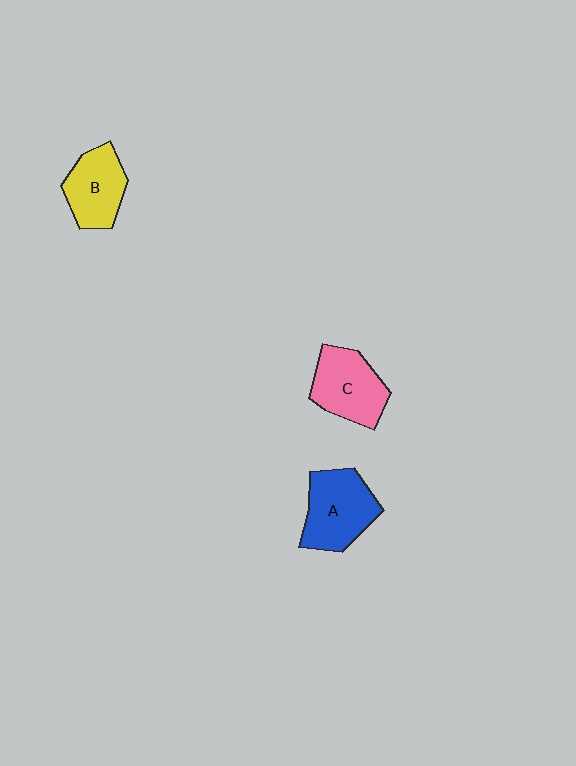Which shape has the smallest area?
Shape B (yellow).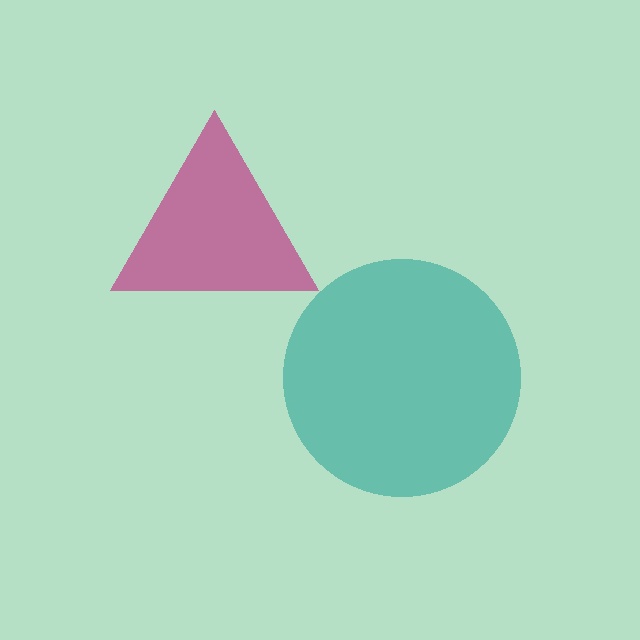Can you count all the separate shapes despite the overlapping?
Yes, there are 2 separate shapes.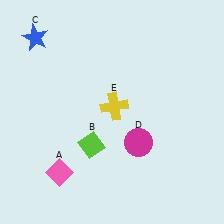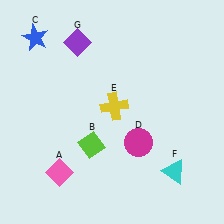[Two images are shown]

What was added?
A cyan triangle (F), a purple diamond (G) were added in Image 2.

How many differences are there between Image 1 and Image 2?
There are 2 differences between the two images.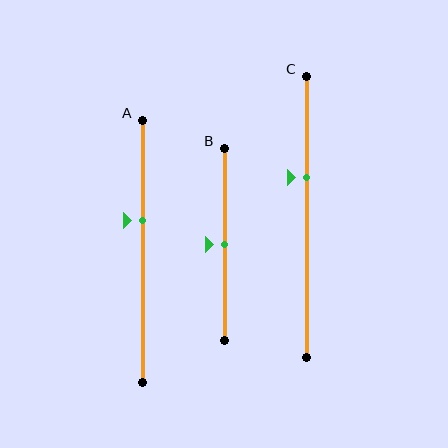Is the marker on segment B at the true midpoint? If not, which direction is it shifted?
Yes, the marker on segment B is at the true midpoint.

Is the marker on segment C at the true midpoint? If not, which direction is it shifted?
No, the marker on segment C is shifted upward by about 14% of the segment length.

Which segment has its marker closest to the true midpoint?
Segment B has its marker closest to the true midpoint.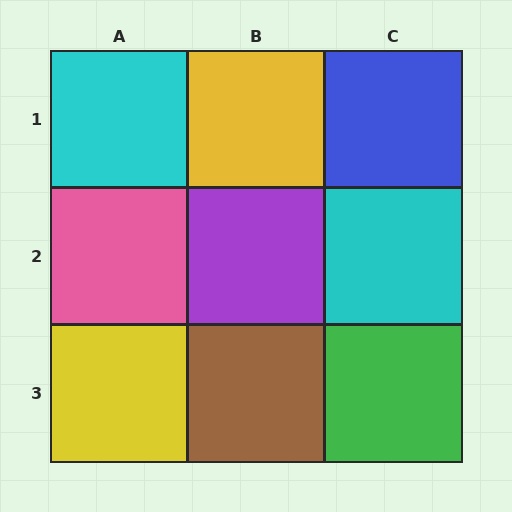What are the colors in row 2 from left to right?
Pink, purple, cyan.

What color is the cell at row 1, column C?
Blue.